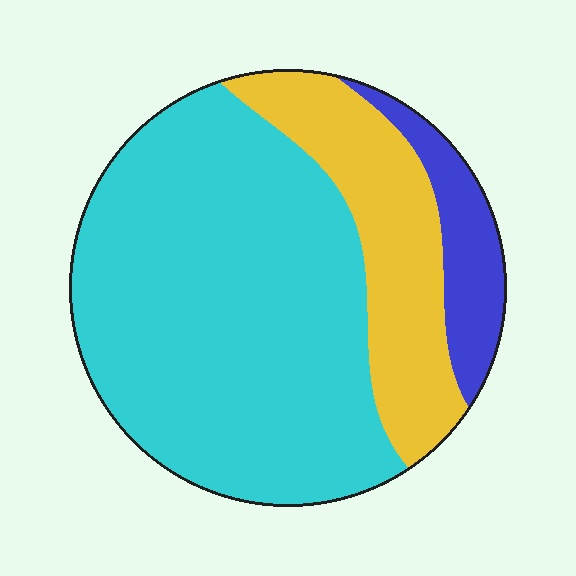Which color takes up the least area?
Blue, at roughly 10%.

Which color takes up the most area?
Cyan, at roughly 65%.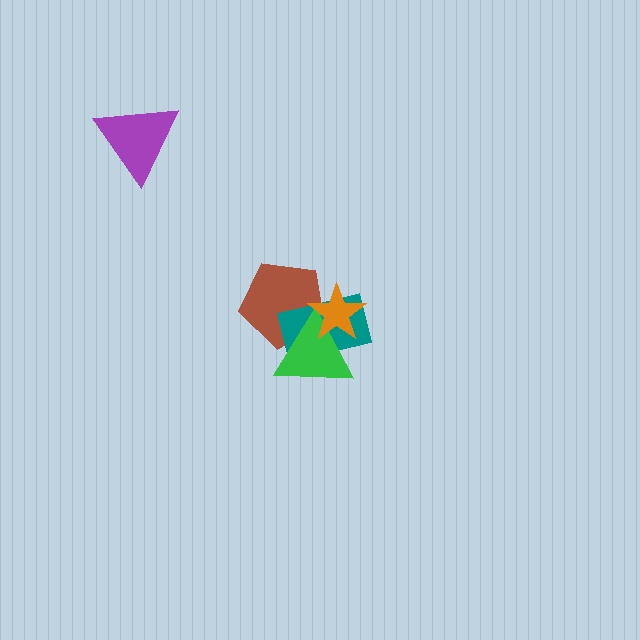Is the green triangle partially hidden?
Yes, it is partially covered by another shape.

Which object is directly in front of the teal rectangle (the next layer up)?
The green triangle is directly in front of the teal rectangle.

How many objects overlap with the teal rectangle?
3 objects overlap with the teal rectangle.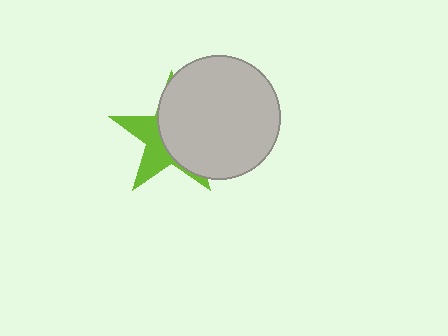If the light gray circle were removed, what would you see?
You would see the complete lime star.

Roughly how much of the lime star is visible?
A small part of it is visible (roughly 40%).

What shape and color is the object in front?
The object in front is a light gray circle.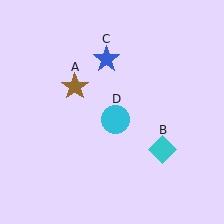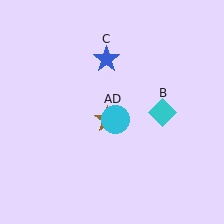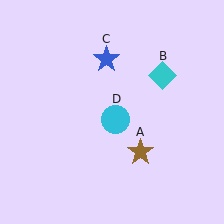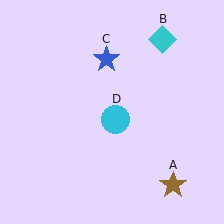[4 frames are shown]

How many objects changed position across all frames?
2 objects changed position: brown star (object A), cyan diamond (object B).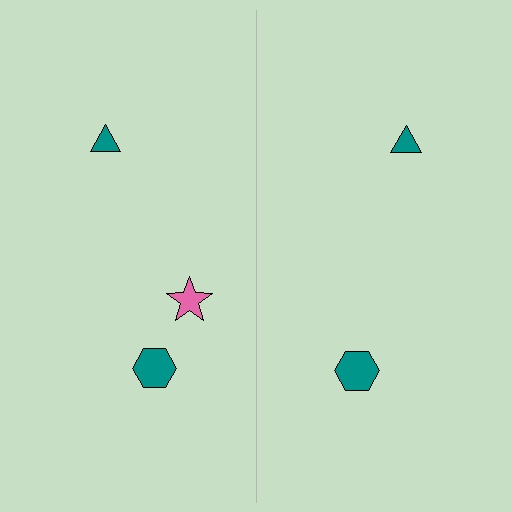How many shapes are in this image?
There are 5 shapes in this image.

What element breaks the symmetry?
A pink star is missing from the right side.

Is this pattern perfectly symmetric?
No, the pattern is not perfectly symmetric. A pink star is missing from the right side.